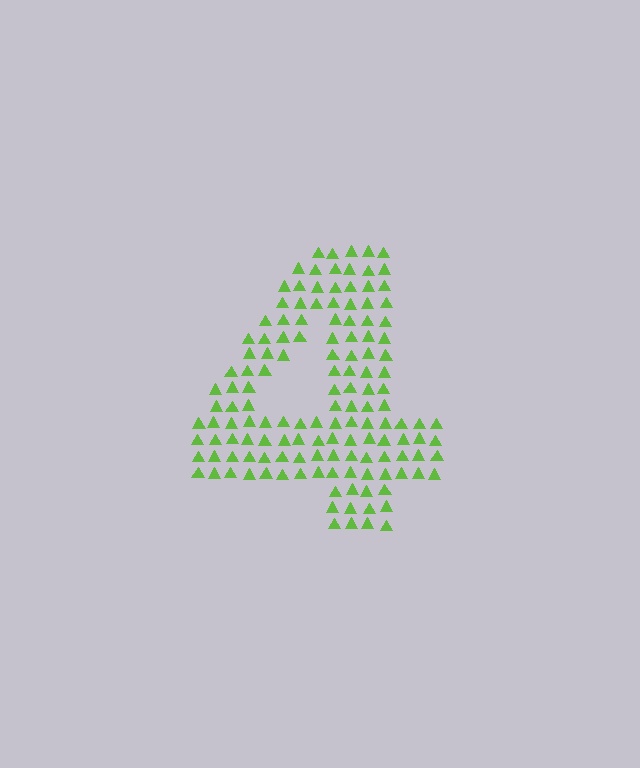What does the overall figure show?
The overall figure shows the digit 4.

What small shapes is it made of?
It is made of small triangles.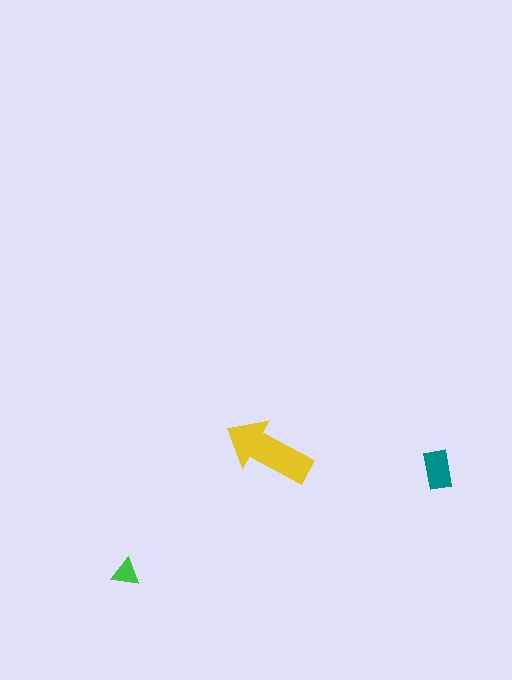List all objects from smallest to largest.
The green triangle, the teal rectangle, the yellow arrow.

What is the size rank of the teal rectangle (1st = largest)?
2nd.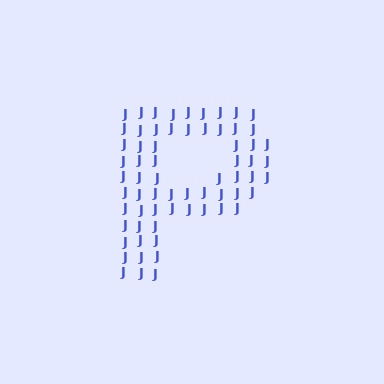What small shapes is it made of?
It is made of small letter J's.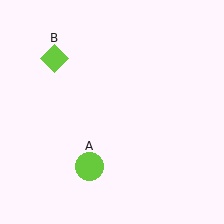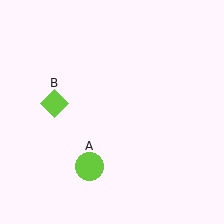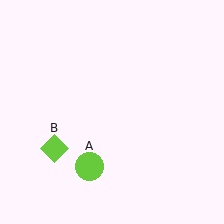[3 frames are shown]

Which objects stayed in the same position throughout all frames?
Lime circle (object A) remained stationary.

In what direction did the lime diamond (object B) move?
The lime diamond (object B) moved down.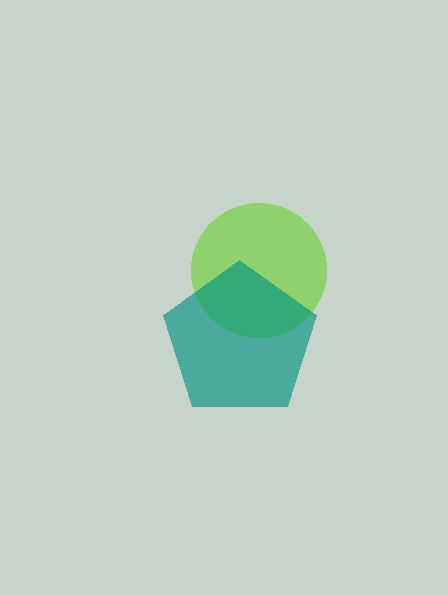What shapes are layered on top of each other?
The layered shapes are: a lime circle, a teal pentagon.